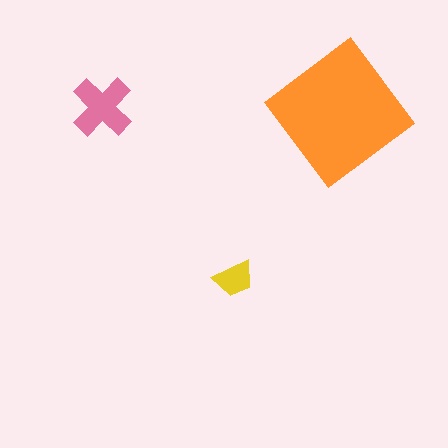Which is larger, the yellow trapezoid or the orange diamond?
The orange diamond.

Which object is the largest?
The orange diamond.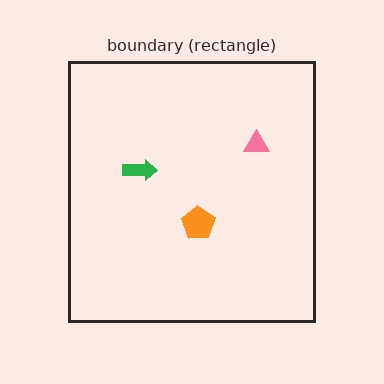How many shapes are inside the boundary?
3 inside, 0 outside.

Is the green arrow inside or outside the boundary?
Inside.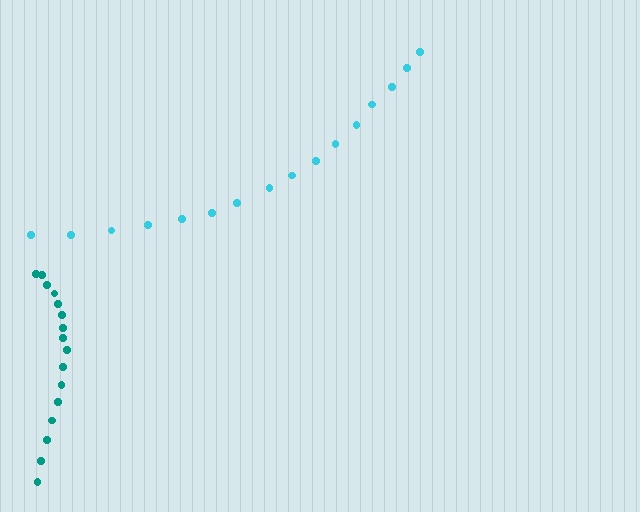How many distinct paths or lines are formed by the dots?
There are 2 distinct paths.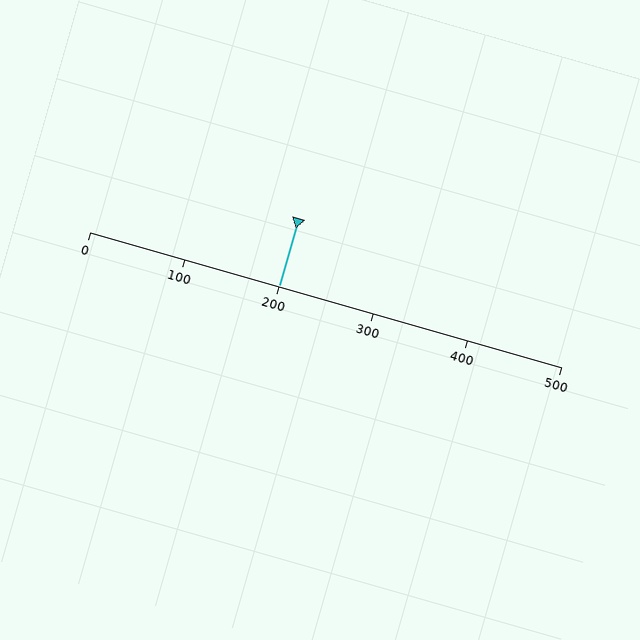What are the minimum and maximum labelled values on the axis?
The axis runs from 0 to 500.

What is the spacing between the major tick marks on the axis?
The major ticks are spaced 100 apart.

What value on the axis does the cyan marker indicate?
The marker indicates approximately 200.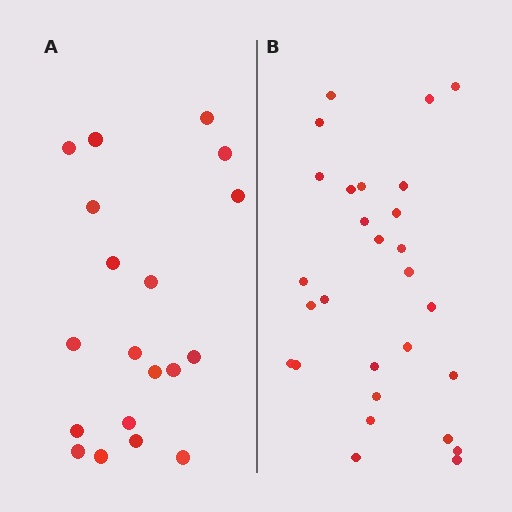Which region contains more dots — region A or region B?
Region B (the right region) has more dots.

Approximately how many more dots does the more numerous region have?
Region B has roughly 8 or so more dots than region A.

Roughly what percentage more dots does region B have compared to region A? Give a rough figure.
About 45% more.